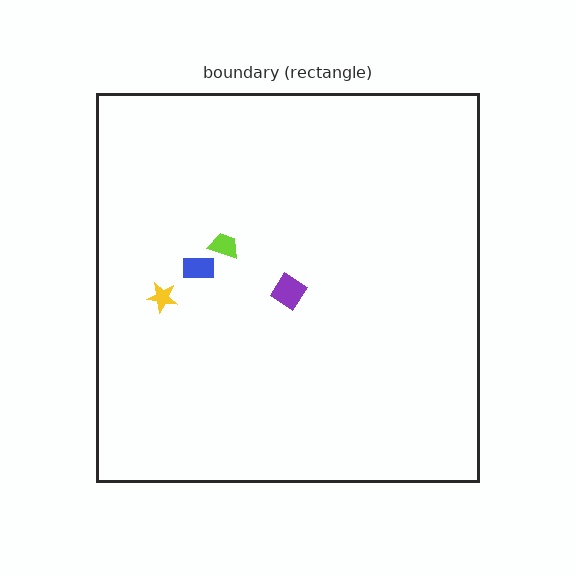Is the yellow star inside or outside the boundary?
Inside.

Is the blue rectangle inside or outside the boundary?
Inside.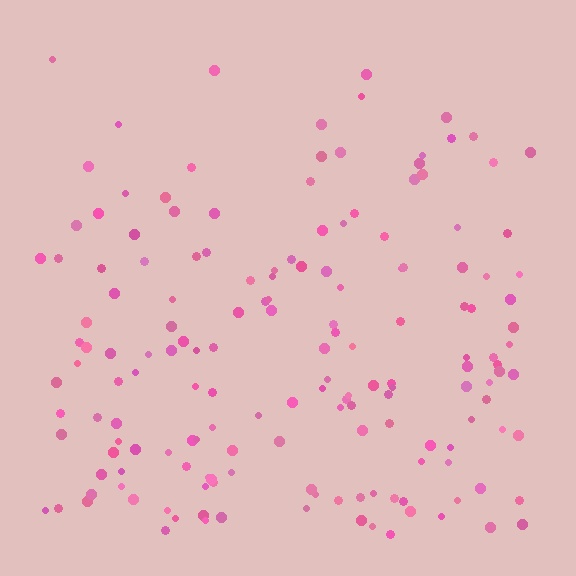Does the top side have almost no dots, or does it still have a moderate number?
Still a moderate number, just noticeably fewer than the bottom.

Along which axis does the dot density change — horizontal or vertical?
Vertical.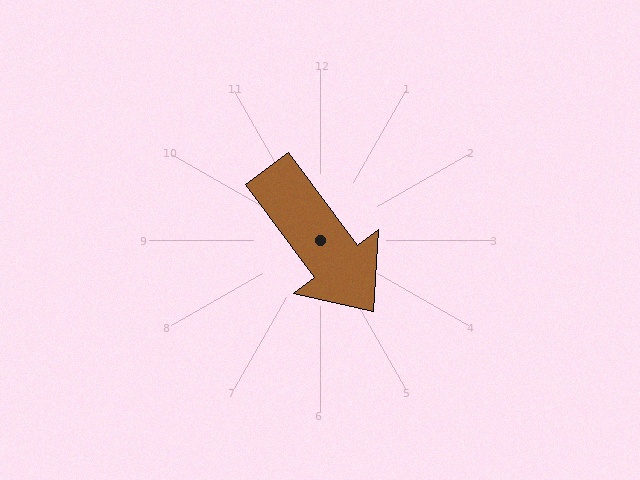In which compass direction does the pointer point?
Southeast.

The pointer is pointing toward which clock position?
Roughly 5 o'clock.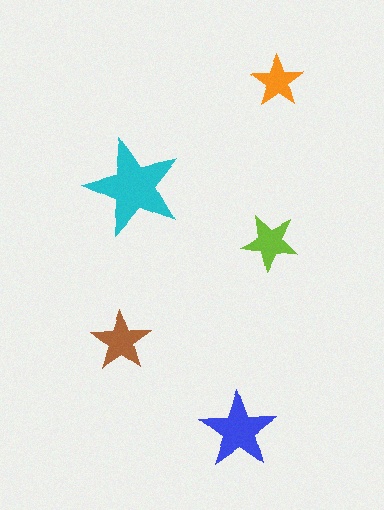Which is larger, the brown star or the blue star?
The blue one.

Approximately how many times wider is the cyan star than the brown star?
About 1.5 times wider.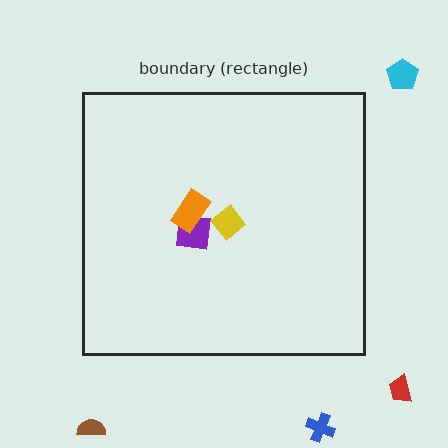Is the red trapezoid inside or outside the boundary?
Outside.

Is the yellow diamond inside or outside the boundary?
Inside.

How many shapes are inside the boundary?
3 inside, 4 outside.